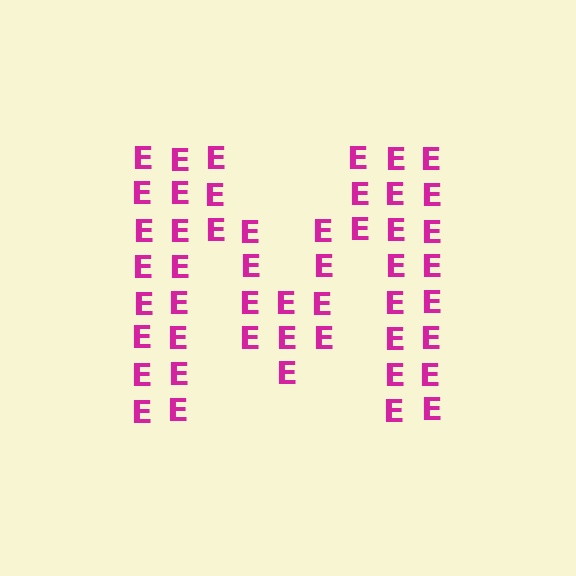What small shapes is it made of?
It is made of small letter E's.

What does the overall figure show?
The overall figure shows the letter M.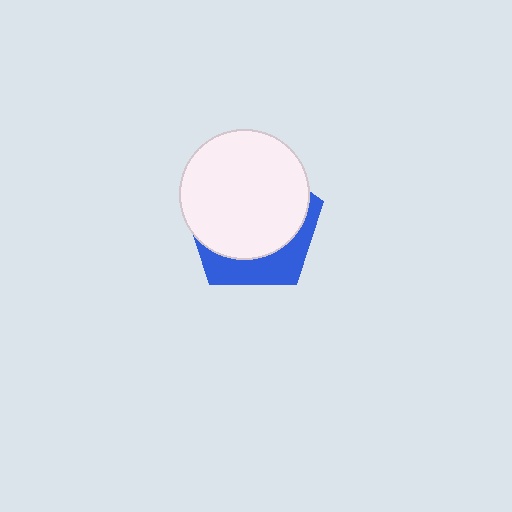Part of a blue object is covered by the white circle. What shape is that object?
It is a pentagon.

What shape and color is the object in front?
The object in front is a white circle.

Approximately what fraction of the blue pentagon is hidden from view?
Roughly 70% of the blue pentagon is hidden behind the white circle.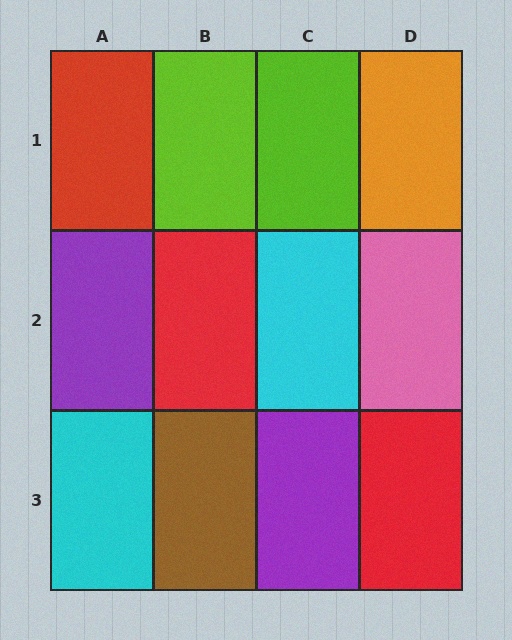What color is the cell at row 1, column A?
Red.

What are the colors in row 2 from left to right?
Purple, red, cyan, pink.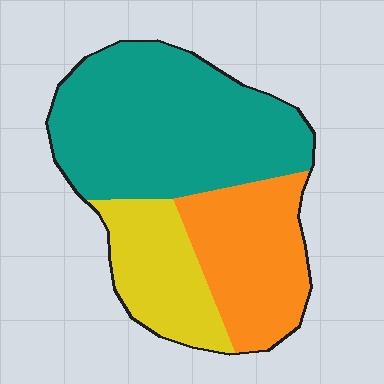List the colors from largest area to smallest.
From largest to smallest: teal, orange, yellow.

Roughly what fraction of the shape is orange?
Orange takes up about one quarter (1/4) of the shape.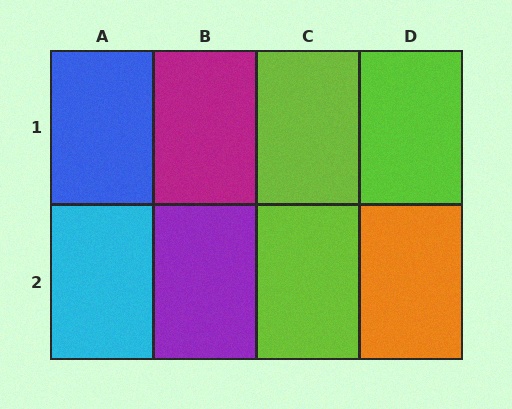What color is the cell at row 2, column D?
Orange.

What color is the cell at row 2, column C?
Lime.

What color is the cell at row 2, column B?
Purple.